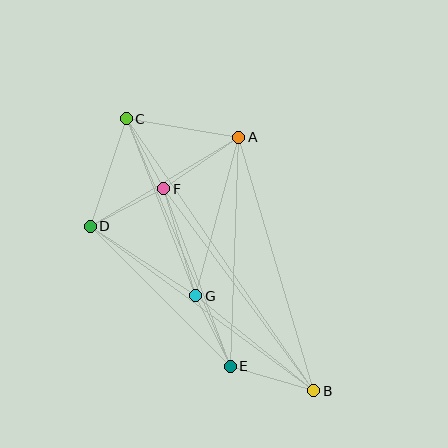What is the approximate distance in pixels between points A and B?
The distance between A and B is approximately 264 pixels.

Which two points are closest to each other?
Points E and G are closest to each other.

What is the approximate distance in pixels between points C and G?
The distance between C and G is approximately 190 pixels.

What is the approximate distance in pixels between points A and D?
The distance between A and D is approximately 173 pixels.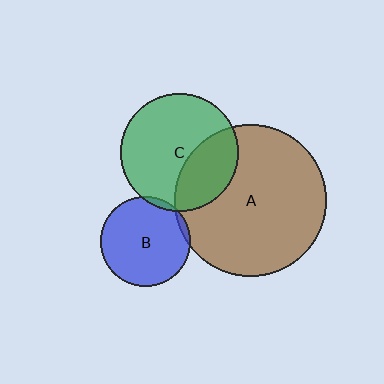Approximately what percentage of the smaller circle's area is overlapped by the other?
Approximately 5%.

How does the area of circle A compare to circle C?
Approximately 1.7 times.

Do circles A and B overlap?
Yes.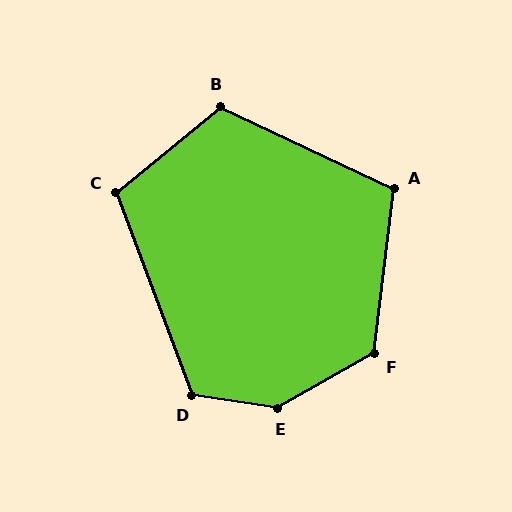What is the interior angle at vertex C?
Approximately 109 degrees (obtuse).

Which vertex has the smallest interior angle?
A, at approximately 109 degrees.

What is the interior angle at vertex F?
Approximately 126 degrees (obtuse).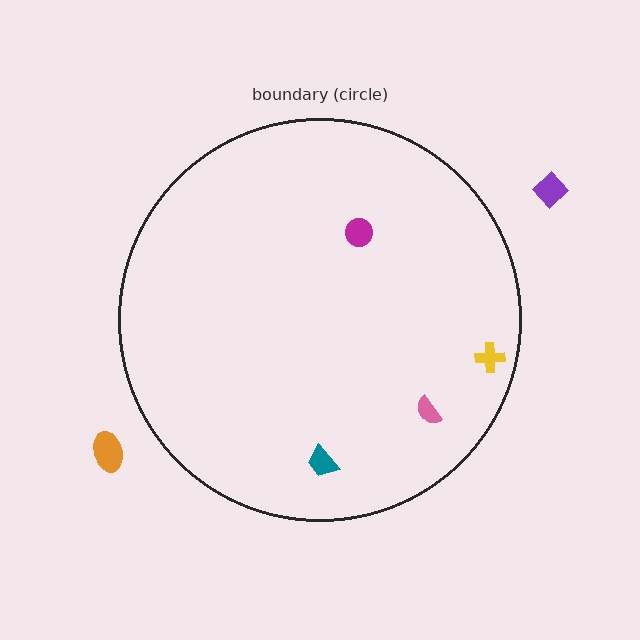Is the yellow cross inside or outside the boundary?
Inside.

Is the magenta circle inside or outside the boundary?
Inside.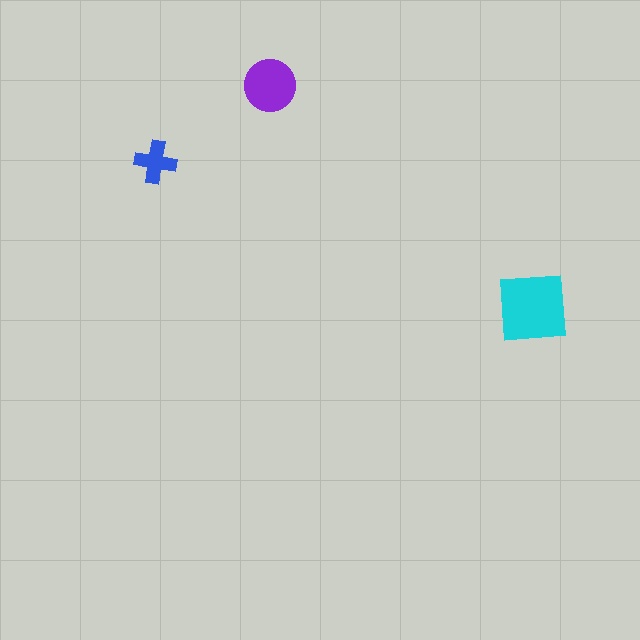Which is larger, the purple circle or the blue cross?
The purple circle.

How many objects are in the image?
There are 3 objects in the image.